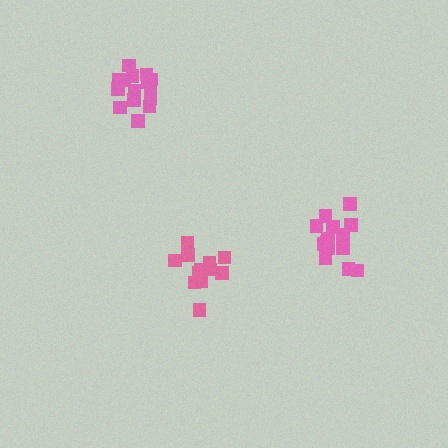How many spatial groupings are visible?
There are 3 spatial groupings.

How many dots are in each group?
Group 1: 13 dots, Group 2: 15 dots, Group 3: 15 dots (43 total).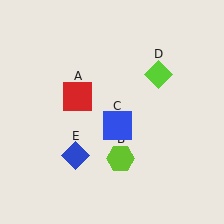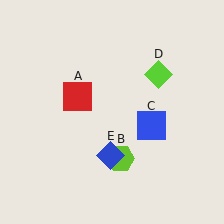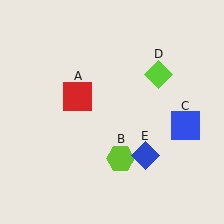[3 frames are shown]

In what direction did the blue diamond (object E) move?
The blue diamond (object E) moved right.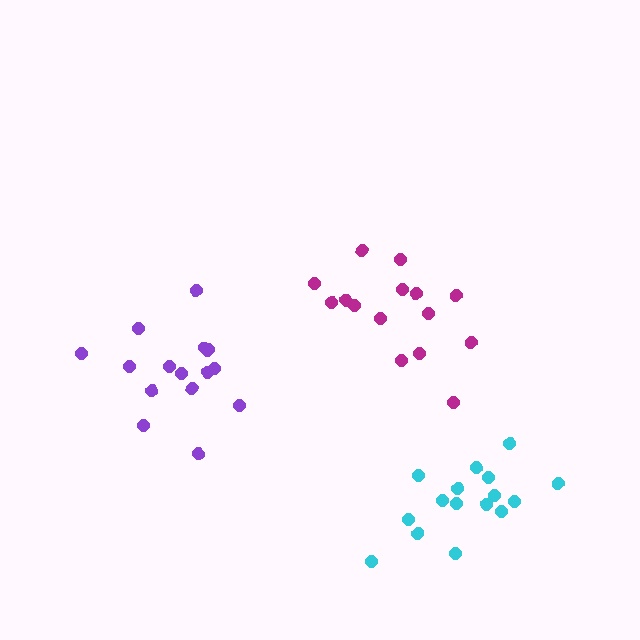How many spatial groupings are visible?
There are 3 spatial groupings.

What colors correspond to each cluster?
The clusters are colored: magenta, cyan, purple.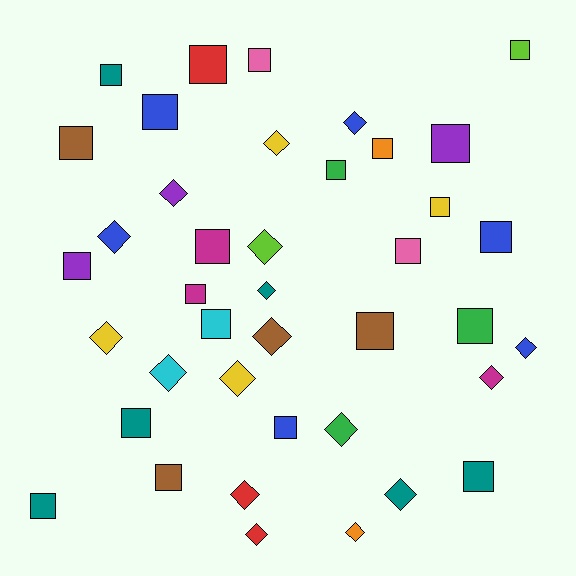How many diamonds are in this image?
There are 17 diamonds.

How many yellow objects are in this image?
There are 4 yellow objects.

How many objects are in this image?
There are 40 objects.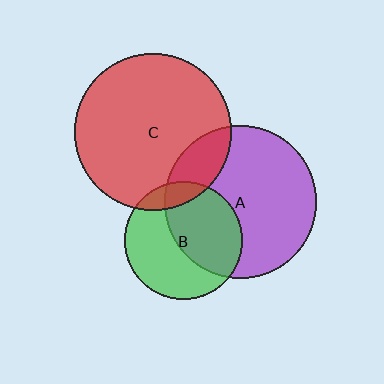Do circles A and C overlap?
Yes.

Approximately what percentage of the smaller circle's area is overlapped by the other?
Approximately 15%.